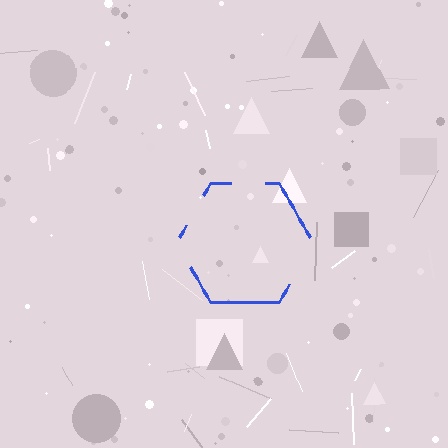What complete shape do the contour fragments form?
The contour fragments form a hexagon.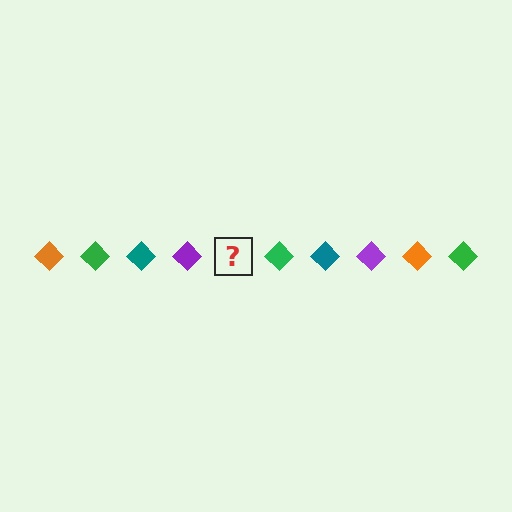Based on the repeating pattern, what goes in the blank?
The blank should be an orange diamond.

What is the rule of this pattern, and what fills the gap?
The rule is that the pattern cycles through orange, green, teal, purple diamonds. The gap should be filled with an orange diamond.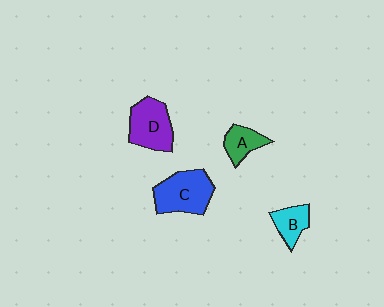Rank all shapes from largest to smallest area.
From largest to smallest: C (blue), D (purple), A (green), B (cyan).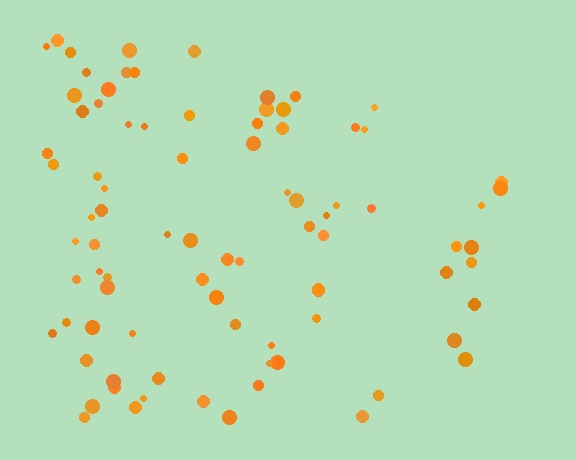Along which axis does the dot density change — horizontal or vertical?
Horizontal.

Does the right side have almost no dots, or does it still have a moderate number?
Still a moderate number, just noticeably fewer than the left.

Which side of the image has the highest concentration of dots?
The left.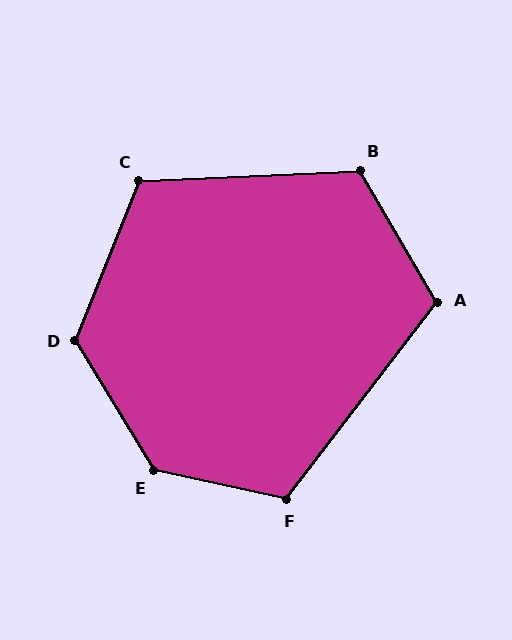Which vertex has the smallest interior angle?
A, at approximately 112 degrees.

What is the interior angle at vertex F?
Approximately 115 degrees (obtuse).